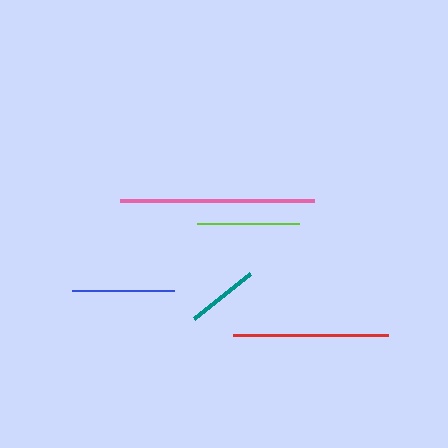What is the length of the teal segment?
The teal segment is approximately 71 pixels long.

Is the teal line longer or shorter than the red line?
The red line is longer than the teal line.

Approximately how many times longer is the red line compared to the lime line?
The red line is approximately 1.5 times the length of the lime line.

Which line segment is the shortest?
The teal line is the shortest at approximately 71 pixels.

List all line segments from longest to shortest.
From longest to shortest: pink, red, blue, lime, teal.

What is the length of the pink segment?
The pink segment is approximately 195 pixels long.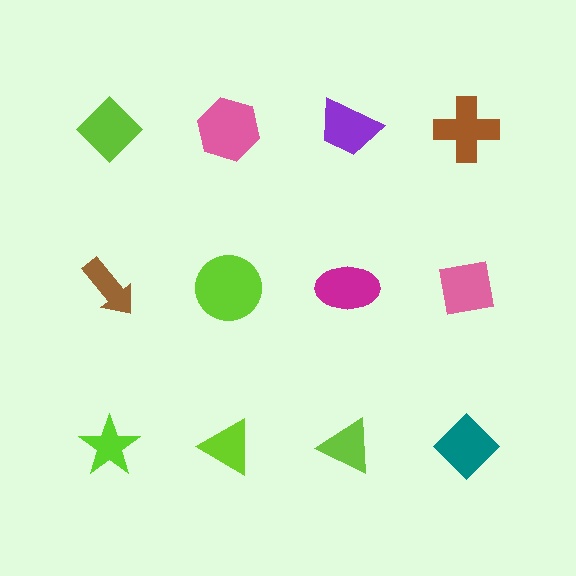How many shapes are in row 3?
4 shapes.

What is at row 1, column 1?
A lime diamond.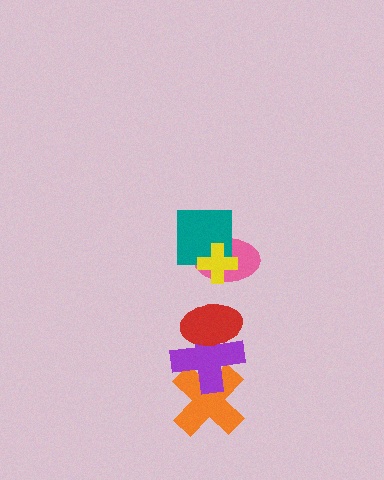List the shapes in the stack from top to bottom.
From top to bottom: the yellow cross, the teal square, the pink ellipse, the red ellipse, the purple cross, the orange cross.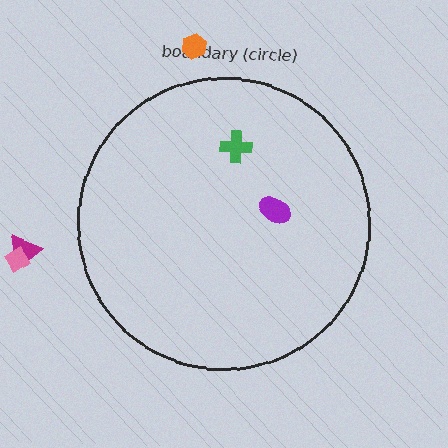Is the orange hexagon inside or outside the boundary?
Outside.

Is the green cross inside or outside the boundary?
Inside.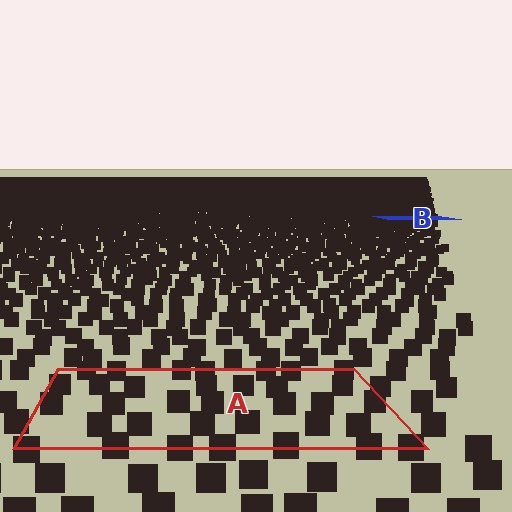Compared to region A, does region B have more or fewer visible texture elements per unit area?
Region B has more texture elements per unit area — they are packed more densely because it is farther away.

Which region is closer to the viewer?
Region A is closer. The texture elements there are larger and more spread out.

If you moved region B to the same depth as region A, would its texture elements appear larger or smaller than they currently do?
They would appear larger. At a closer depth, the same texture elements are projected at a bigger on-screen size.